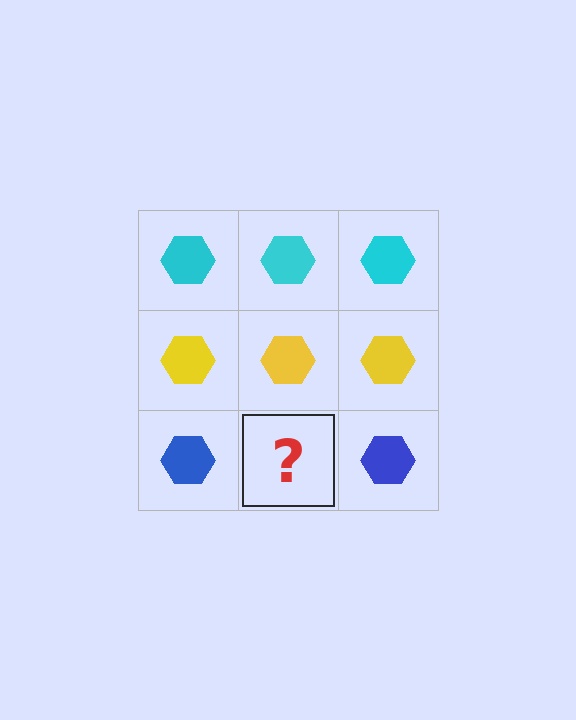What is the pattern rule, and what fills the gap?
The rule is that each row has a consistent color. The gap should be filled with a blue hexagon.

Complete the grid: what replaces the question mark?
The question mark should be replaced with a blue hexagon.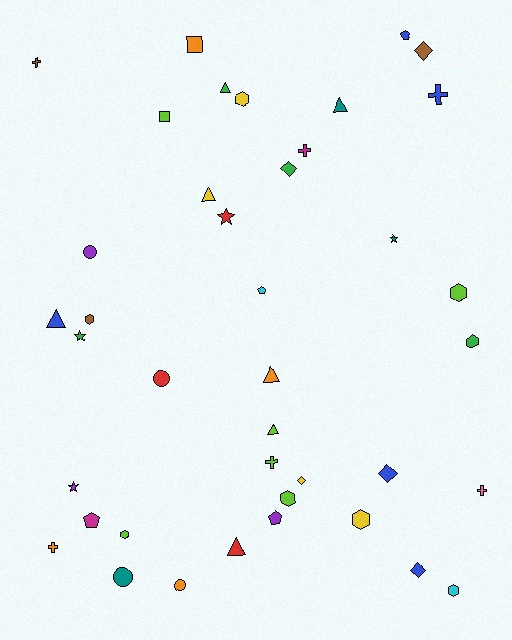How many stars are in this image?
There are 4 stars.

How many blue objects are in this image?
There are 5 blue objects.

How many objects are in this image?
There are 40 objects.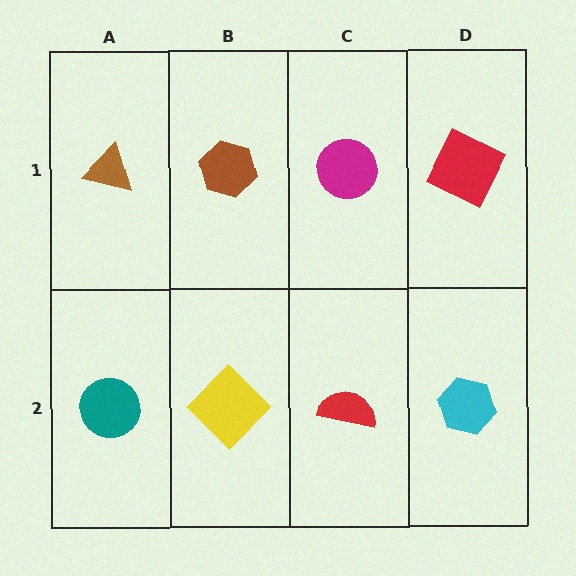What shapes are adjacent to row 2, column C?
A magenta circle (row 1, column C), a yellow diamond (row 2, column B), a cyan hexagon (row 2, column D).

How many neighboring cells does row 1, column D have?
2.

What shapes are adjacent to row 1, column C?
A red semicircle (row 2, column C), a brown hexagon (row 1, column B), a red square (row 1, column D).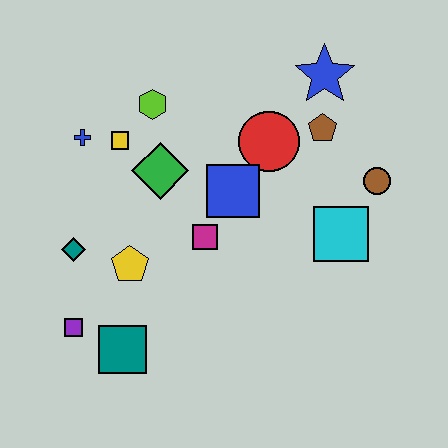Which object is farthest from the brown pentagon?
The purple square is farthest from the brown pentagon.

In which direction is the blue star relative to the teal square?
The blue star is above the teal square.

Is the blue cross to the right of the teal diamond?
Yes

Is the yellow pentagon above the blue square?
No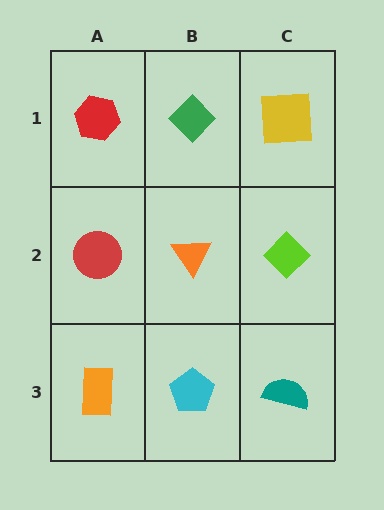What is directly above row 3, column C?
A lime diamond.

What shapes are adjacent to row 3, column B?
An orange triangle (row 2, column B), an orange rectangle (row 3, column A), a teal semicircle (row 3, column C).